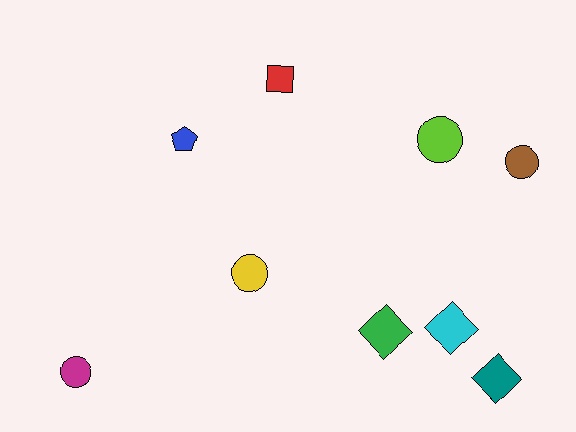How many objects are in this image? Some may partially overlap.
There are 9 objects.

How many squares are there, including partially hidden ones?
There is 1 square.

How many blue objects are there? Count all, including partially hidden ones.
There is 1 blue object.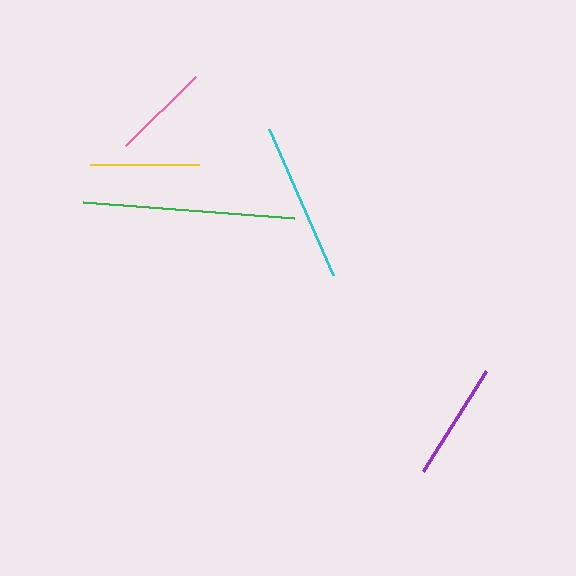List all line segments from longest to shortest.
From longest to shortest: green, cyan, purple, yellow, pink.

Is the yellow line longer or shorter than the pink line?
The yellow line is longer than the pink line.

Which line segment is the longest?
The green line is the longest at approximately 212 pixels.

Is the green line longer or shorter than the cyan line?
The green line is longer than the cyan line.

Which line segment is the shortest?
The pink line is the shortest at approximately 98 pixels.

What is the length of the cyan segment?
The cyan segment is approximately 159 pixels long.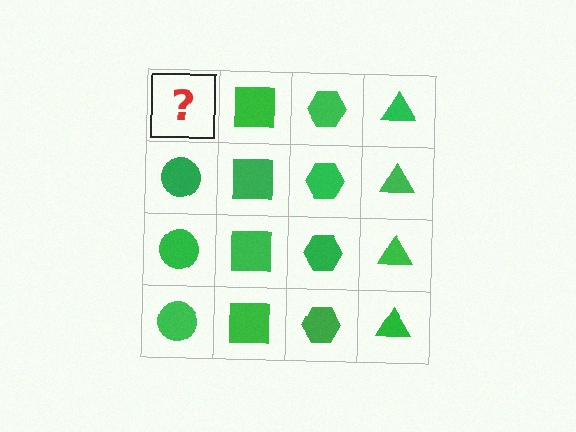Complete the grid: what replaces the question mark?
The question mark should be replaced with a green circle.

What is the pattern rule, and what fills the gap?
The rule is that each column has a consistent shape. The gap should be filled with a green circle.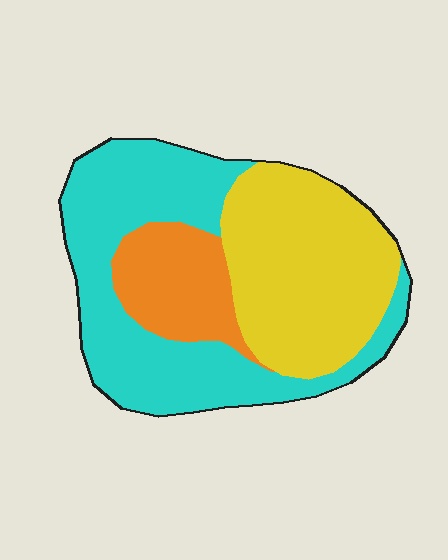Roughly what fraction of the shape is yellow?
Yellow covers about 40% of the shape.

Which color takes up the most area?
Cyan, at roughly 45%.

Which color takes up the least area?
Orange, at roughly 15%.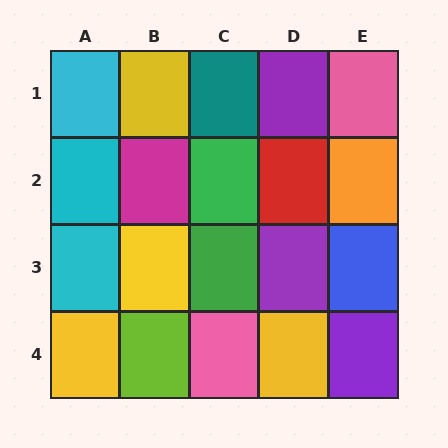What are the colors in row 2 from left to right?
Cyan, magenta, green, red, orange.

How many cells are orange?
1 cell is orange.